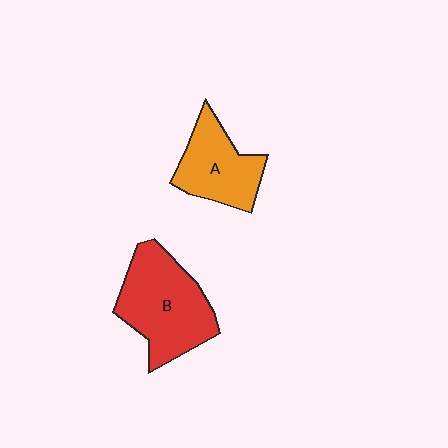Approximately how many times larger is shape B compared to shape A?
Approximately 1.4 times.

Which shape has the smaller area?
Shape A (orange).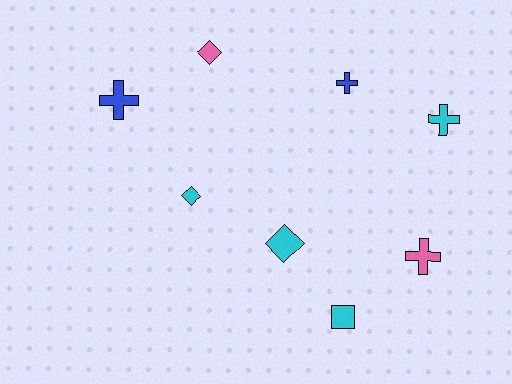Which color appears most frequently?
Cyan, with 4 objects.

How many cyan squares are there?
There is 1 cyan square.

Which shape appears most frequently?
Cross, with 4 objects.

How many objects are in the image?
There are 8 objects.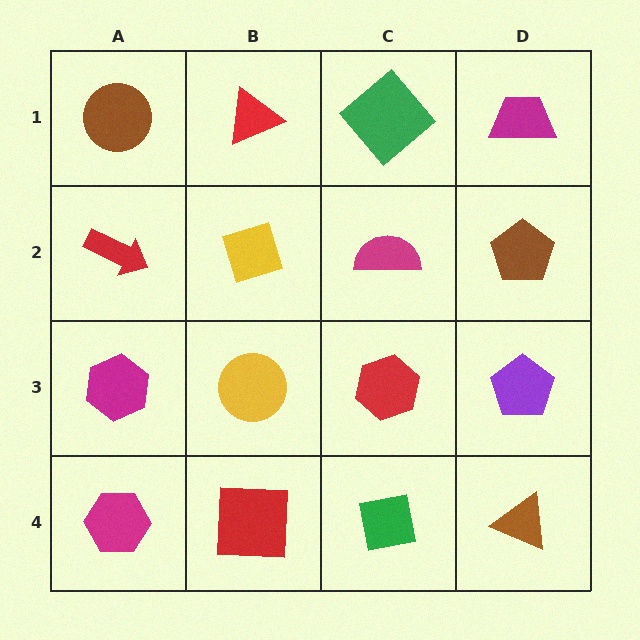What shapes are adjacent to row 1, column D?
A brown pentagon (row 2, column D), a green diamond (row 1, column C).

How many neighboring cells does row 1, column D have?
2.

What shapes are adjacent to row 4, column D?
A purple pentagon (row 3, column D), a green square (row 4, column C).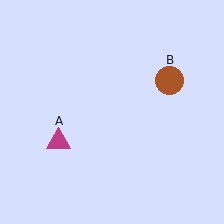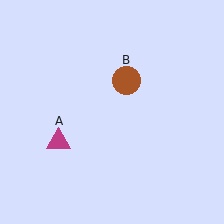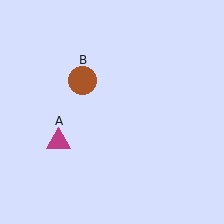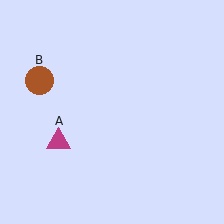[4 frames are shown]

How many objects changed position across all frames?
1 object changed position: brown circle (object B).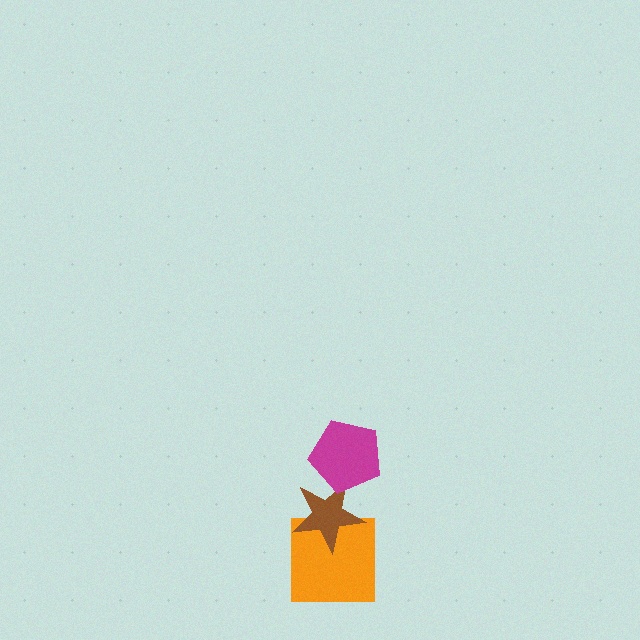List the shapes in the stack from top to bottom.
From top to bottom: the magenta pentagon, the brown star, the orange square.